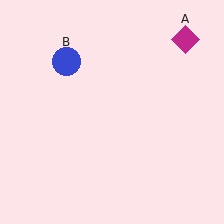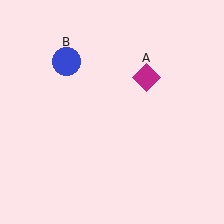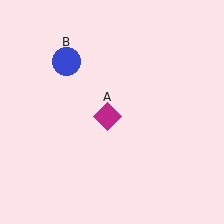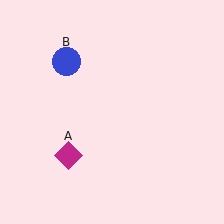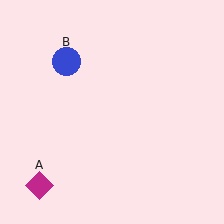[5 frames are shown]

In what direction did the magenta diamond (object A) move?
The magenta diamond (object A) moved down and to the left.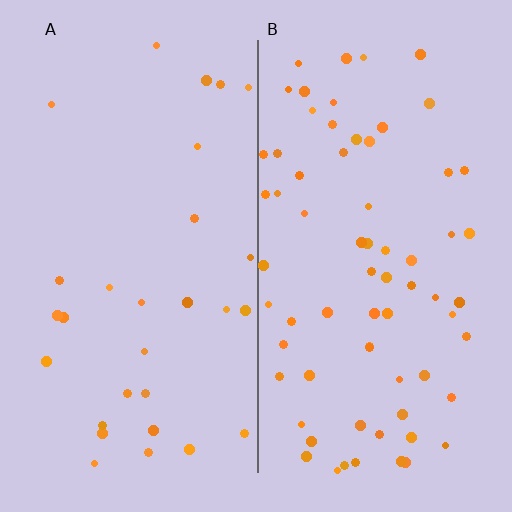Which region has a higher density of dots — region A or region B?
B (the right).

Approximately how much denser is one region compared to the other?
Approximately 2.4× — region B over region A.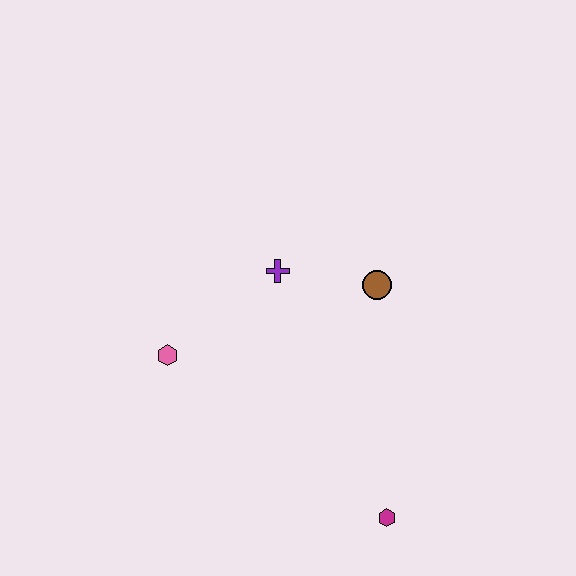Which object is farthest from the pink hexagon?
The magenta hexagon is farthest from the pink hexagon.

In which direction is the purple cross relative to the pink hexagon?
The purple cross is to the right of the pink hexagon.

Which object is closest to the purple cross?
The brown circle is closest to the purple cross.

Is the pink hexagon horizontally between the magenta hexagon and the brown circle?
No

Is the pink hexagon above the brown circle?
No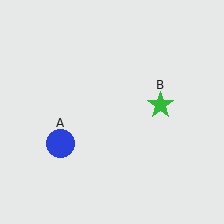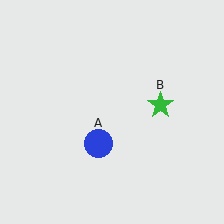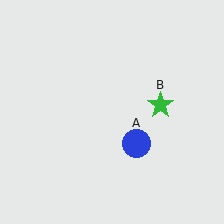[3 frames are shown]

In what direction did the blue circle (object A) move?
The blue circle (object A) moved right.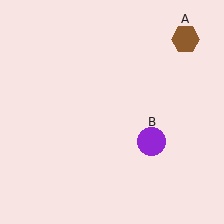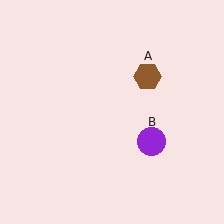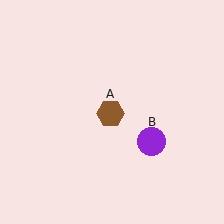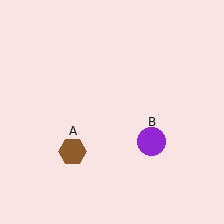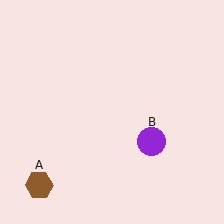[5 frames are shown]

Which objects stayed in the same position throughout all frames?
Purple circle (object B) remained stationary.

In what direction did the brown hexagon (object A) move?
The brown hexagon (object A) moved down and to the left.